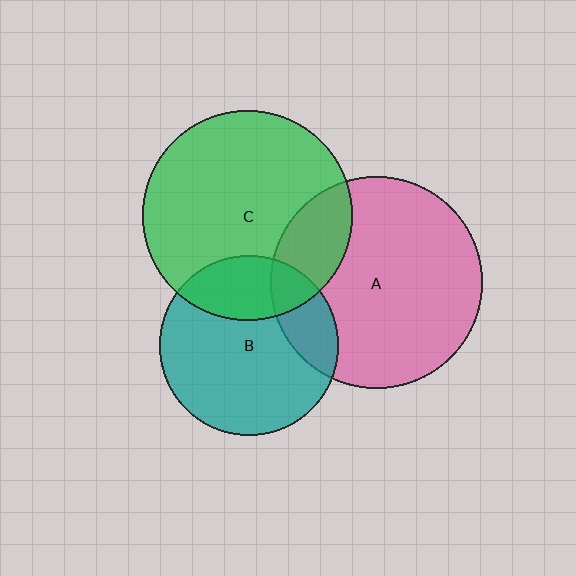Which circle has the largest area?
Circle A (pink).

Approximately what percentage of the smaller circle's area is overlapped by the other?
Approximately 20%.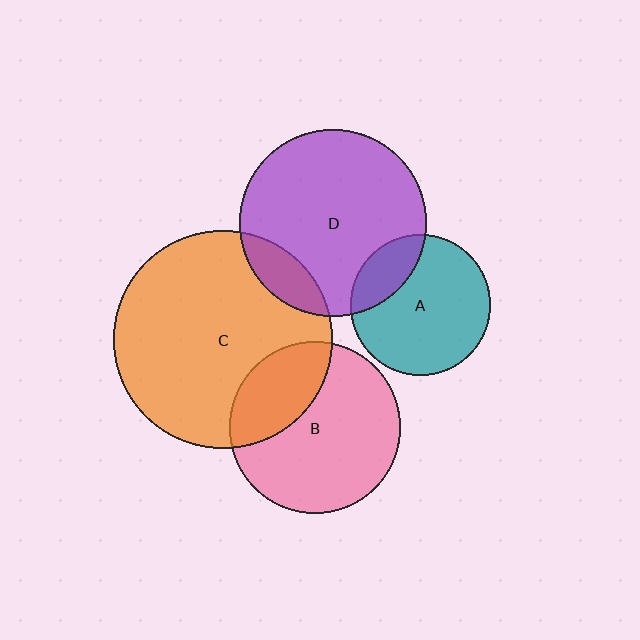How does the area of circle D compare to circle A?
Approximately 1.8 times.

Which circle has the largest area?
Circle C (orange).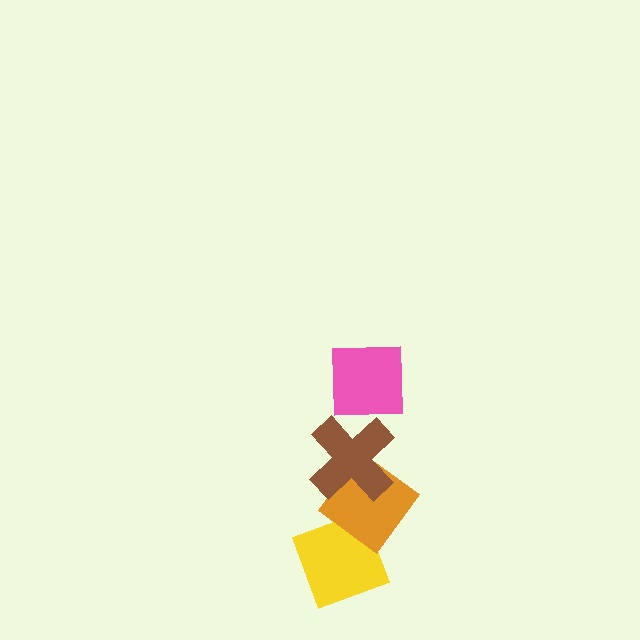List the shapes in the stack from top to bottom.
From top to bottom: the pink square, the brown cross, the orange diamond, the yellow diamond.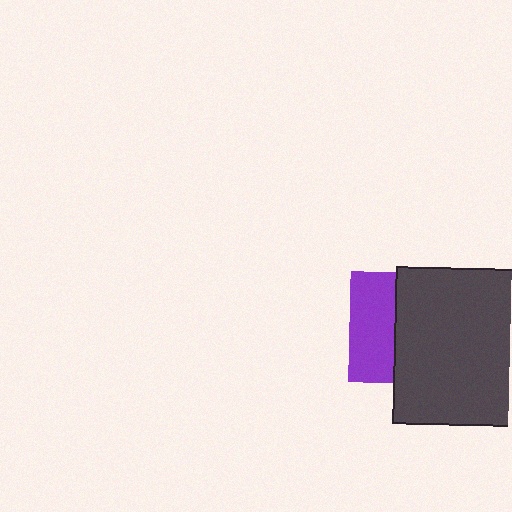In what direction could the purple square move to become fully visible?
The purple square could move left. That would shift it out from behind the dark gray rectangle entirely.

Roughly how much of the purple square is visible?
A small part of it is visible (roughly 40%).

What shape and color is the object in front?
The object in front is a dark gray rectangle.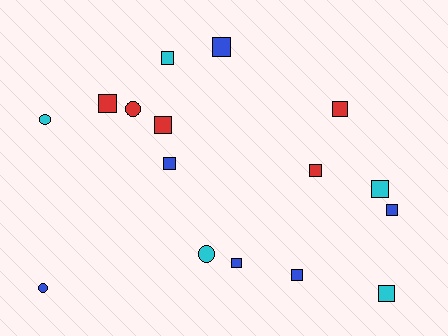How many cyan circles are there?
There are 2 cyan circles.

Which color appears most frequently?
Blue, with 6 objects.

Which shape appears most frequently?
Square, with 12 objects.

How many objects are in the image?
There are 16 objects.